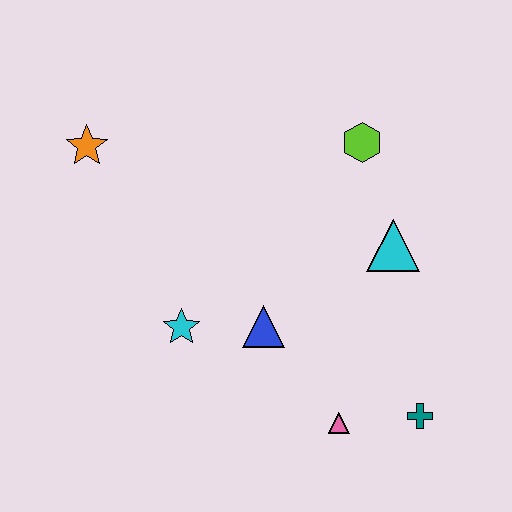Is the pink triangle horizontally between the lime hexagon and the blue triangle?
Yes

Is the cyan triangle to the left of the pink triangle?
No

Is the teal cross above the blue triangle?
No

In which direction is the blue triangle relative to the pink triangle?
The blue triangle is above the pink triangle.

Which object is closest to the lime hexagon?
The cyan triangle is closest to the lime hexagon.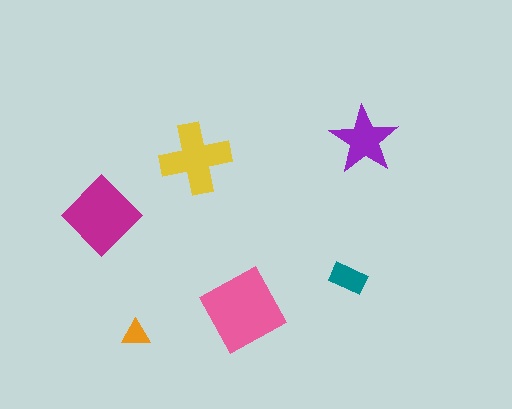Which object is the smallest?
The orange triangle.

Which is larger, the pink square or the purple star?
The pink square.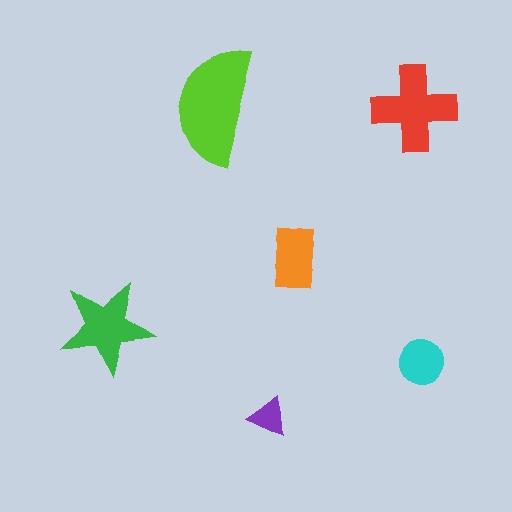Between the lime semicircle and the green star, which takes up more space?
The lime semicircle.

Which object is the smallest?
The purple triangle.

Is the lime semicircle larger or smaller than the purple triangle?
Larger.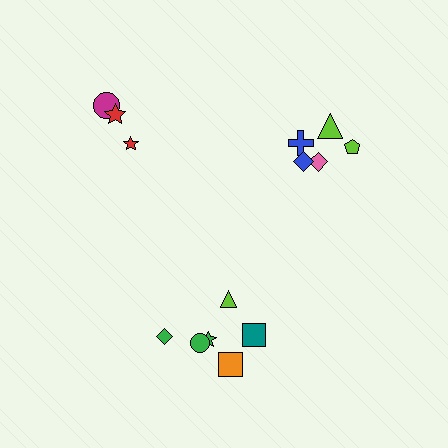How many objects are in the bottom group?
There are 6 objects.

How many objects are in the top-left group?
There are 3 objects.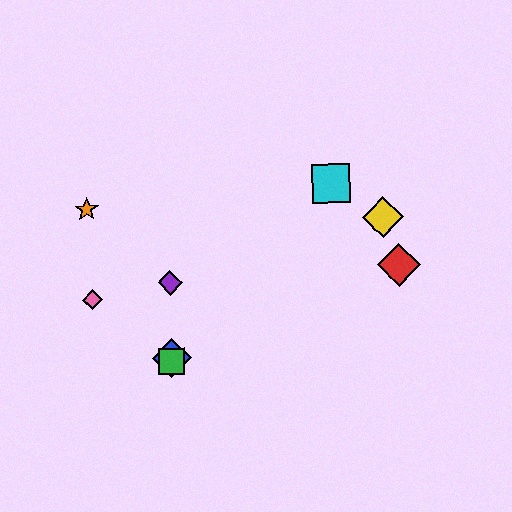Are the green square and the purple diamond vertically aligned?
Yes, both are at x≈172.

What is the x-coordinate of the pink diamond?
The pink diamond is at x≈92.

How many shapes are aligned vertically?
3 shapes (the blue diamond, the green square, the purple diamond) are aligned vertically.